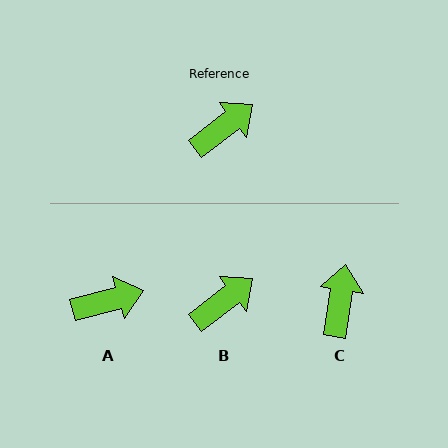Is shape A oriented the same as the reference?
No, it is off by about 23 degrees.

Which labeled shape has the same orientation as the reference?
B.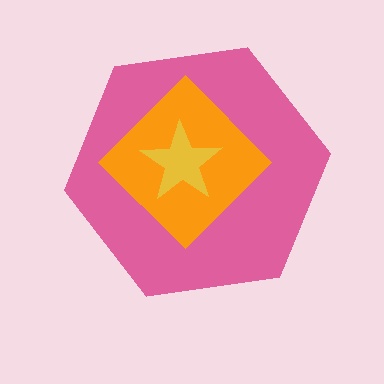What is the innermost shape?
The yellow star.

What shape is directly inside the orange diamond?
The yellow star.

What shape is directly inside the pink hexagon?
The orange diamond.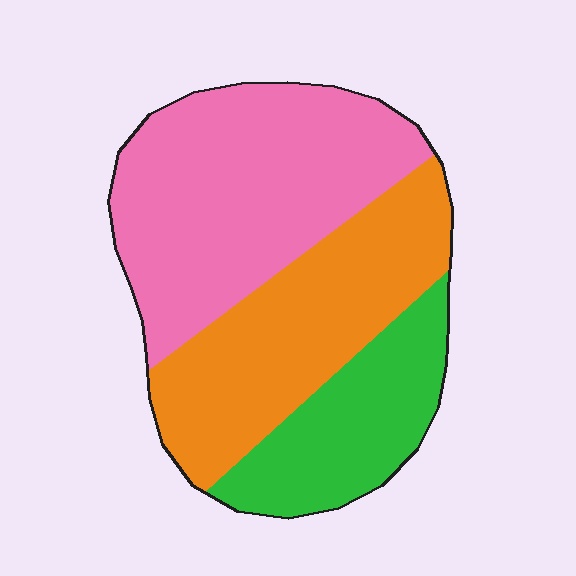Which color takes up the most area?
Pink, at roughly 45%.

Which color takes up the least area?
Green, at roughly 20%.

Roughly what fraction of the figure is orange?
Orange takes up between a quarter and a half of the figure.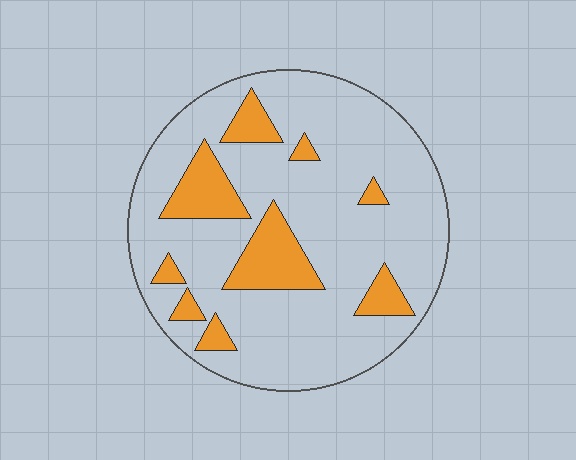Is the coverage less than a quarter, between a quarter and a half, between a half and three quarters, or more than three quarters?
Less than a quarter.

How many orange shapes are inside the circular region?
9.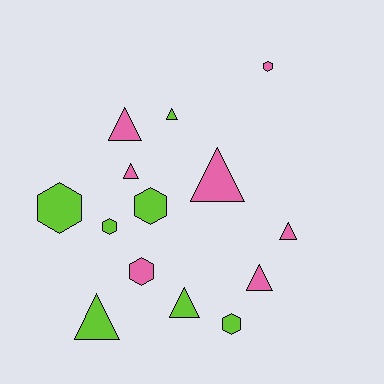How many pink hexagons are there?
There are 2 pink hexagons.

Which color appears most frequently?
Pink, with 7 objects.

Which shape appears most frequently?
Triangle, with 8 objects.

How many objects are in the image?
There are 14 objects.